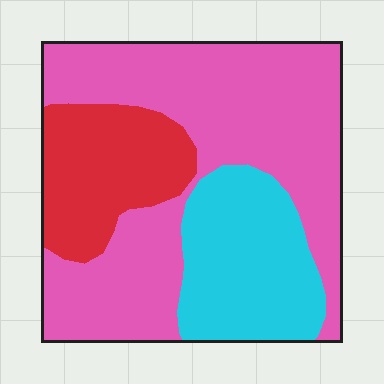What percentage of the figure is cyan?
Cyan takes up about one quarter (1/4) of the figure.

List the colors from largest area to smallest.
From largest to smallest: pink, cyan, red.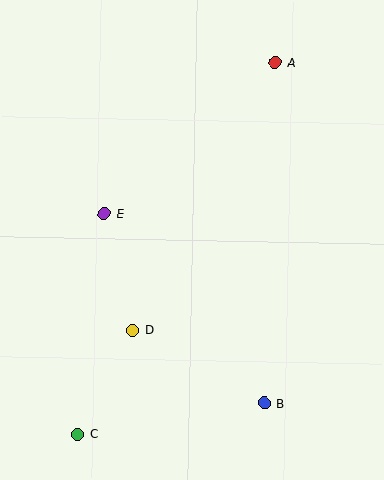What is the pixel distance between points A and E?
The distance between A and E is 228 pixels.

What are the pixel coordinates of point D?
Point D is at (133, 330).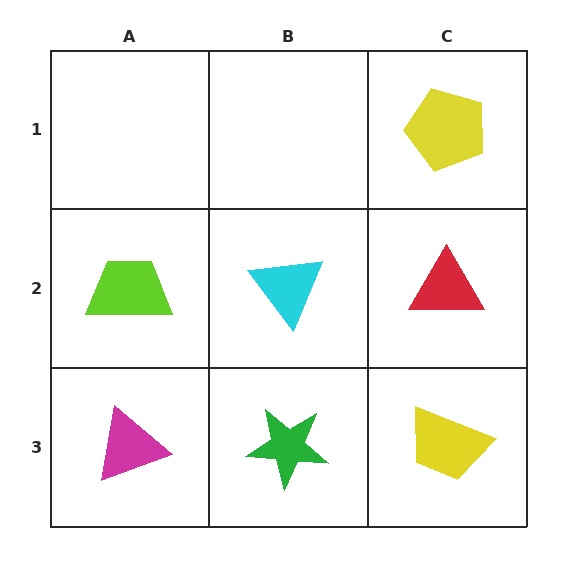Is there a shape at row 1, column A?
No, that cell is empty.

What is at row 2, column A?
A lime trapezoid.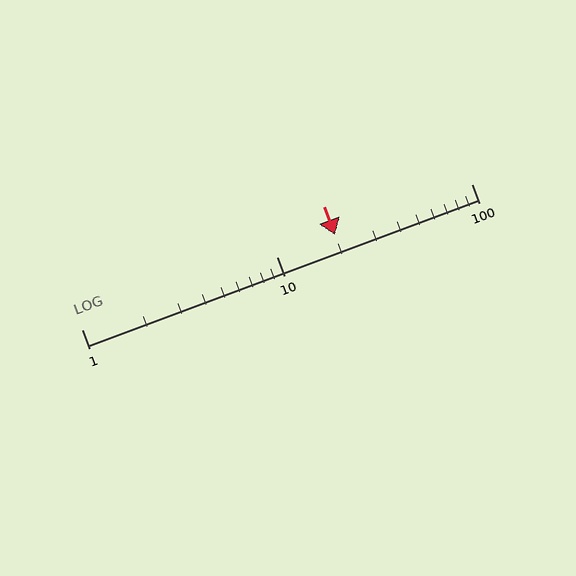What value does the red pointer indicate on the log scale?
The pointer indicates approximately 20.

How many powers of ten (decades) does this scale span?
The scale spans 2 decades, from 1 to 100.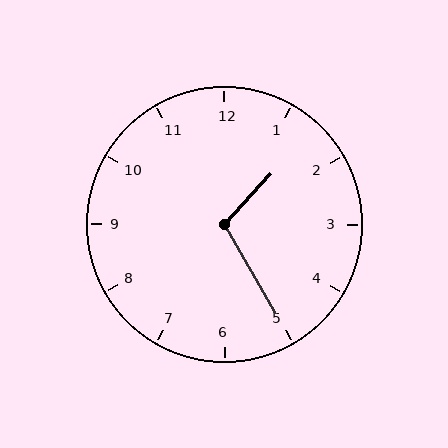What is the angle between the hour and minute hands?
Approximately 108 degrees.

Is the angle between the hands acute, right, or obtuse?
It is obtuse.